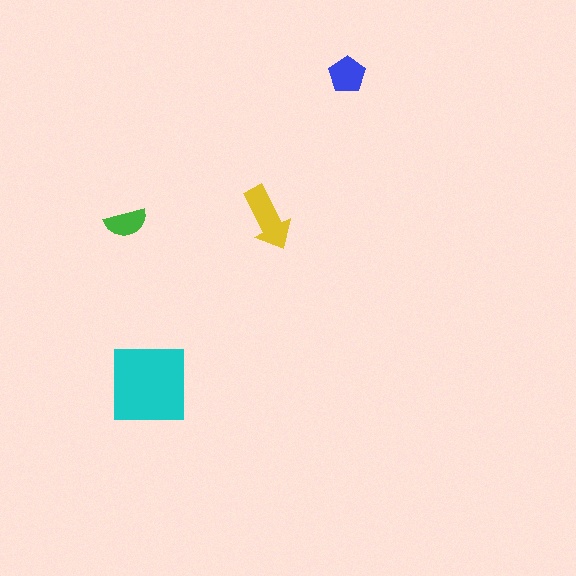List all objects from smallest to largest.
The green semicircle, the blue pentagon, the yellow arrow, the cyan square.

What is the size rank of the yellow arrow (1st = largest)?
2nd.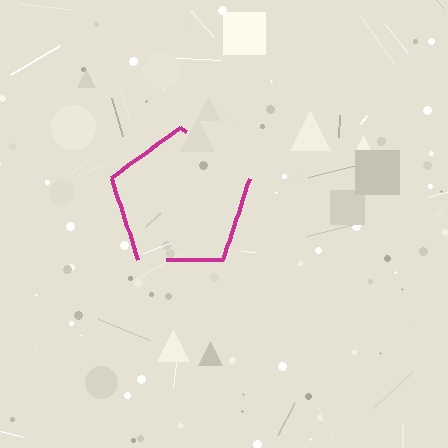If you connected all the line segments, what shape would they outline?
They would outline a pentagon.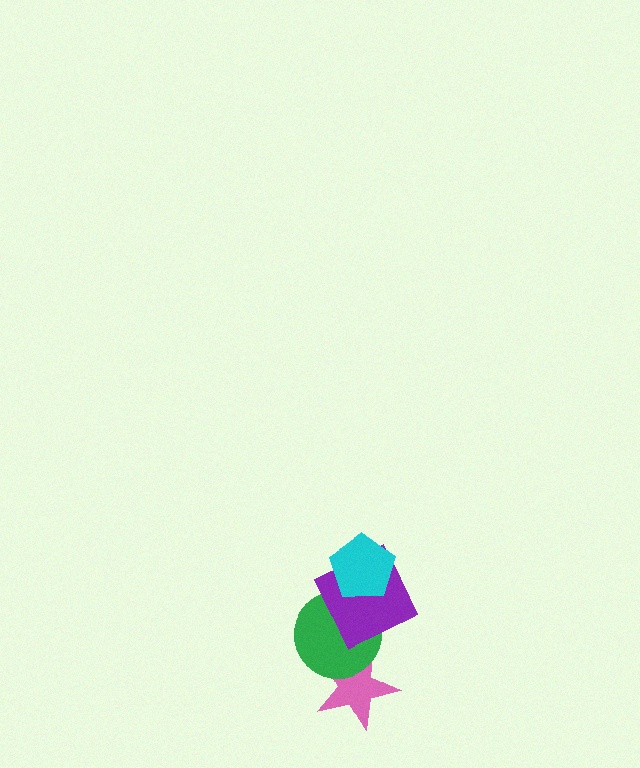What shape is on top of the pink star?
The green circle is on top of the pink star.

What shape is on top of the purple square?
The cyan pentagon is on top of the purple square.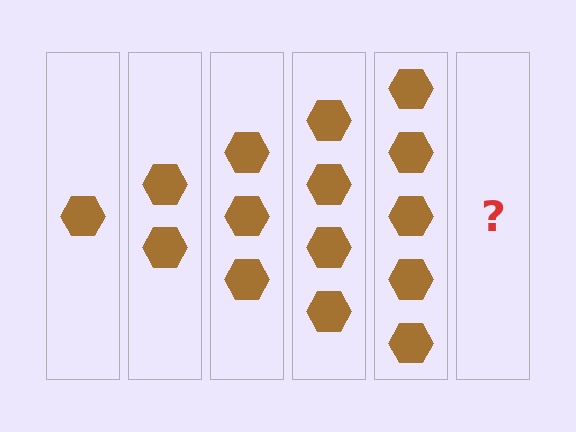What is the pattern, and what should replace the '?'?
The pattern is that each step adds one more hexagon. The '?' should be 6 hexagons.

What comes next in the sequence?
The next element should be 6 hexagons.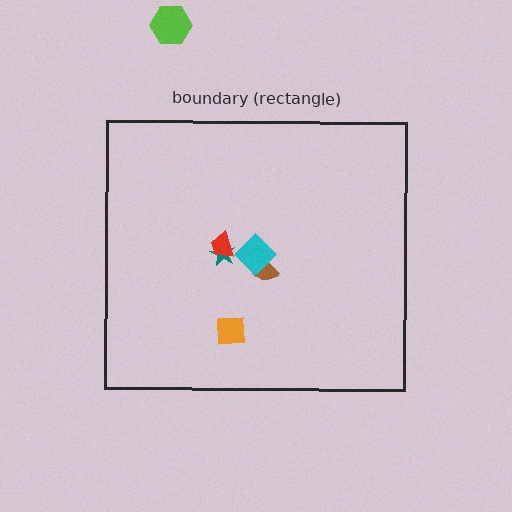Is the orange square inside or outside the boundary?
Inside.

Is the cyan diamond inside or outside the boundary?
Inside.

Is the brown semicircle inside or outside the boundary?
Inside.